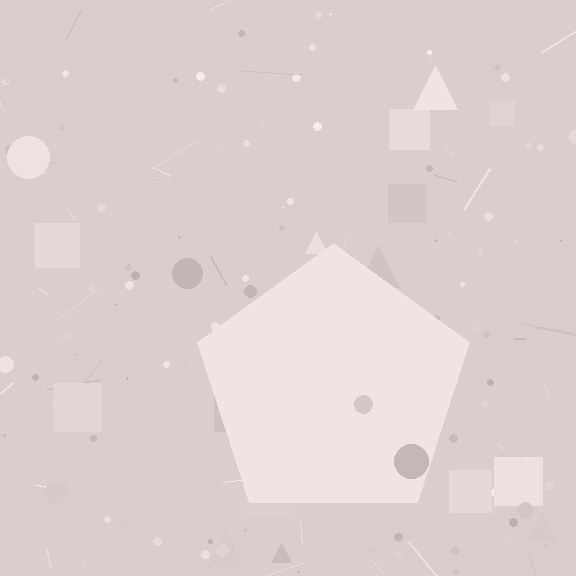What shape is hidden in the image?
A pentagon is hidden in the image.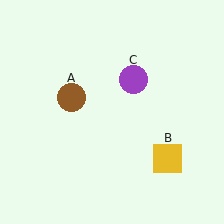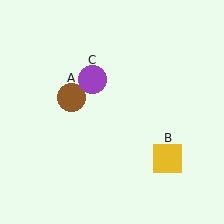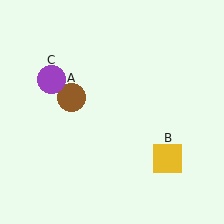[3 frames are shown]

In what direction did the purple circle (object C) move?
The purple circle (object C) moved left.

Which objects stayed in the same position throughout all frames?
Brown circle (object A) and yellow square (object B) remained stationary.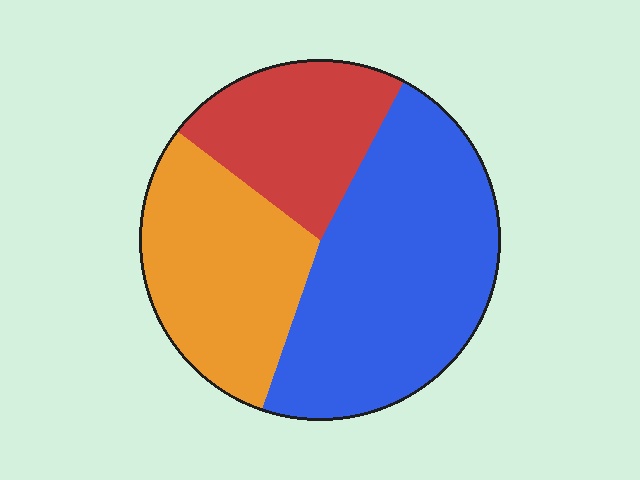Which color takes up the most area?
Blue, at roughly 45%.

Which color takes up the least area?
Red, at roughly 20%.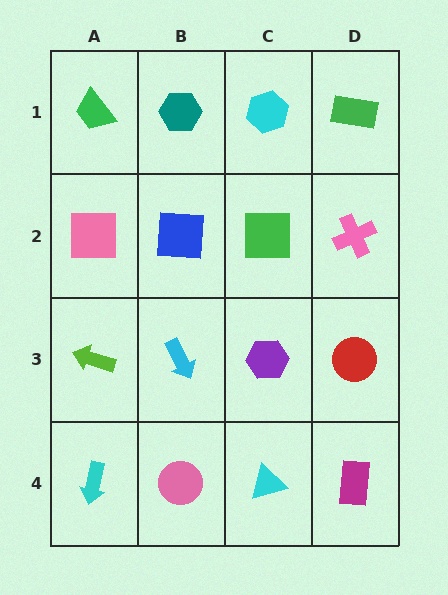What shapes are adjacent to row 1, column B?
A blue square (row 2, column B), a green trapezoid (row 1, column A), a cyan hexagon (row 1, column C).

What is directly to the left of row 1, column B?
A green trapezoid.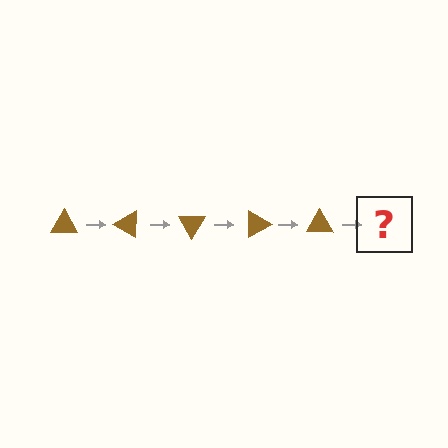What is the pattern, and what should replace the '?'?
The pattern is that the triangle rotates 30 degrees each step. The '?' should be a brown triangle rotated 150 degrees.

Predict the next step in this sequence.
The next step is a brown triangle rotated 150 degrees.